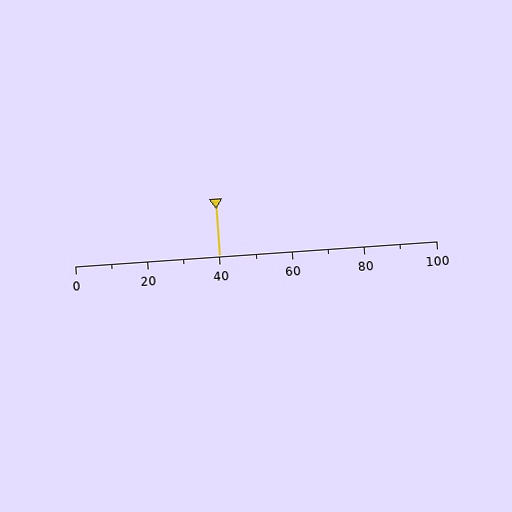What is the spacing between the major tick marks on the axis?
The major ticks are spaced 20 apart.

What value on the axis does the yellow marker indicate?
The marker indicates approximately 40.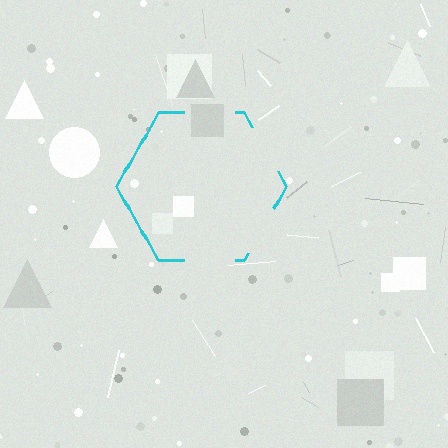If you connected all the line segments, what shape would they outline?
They would outline a hexagon.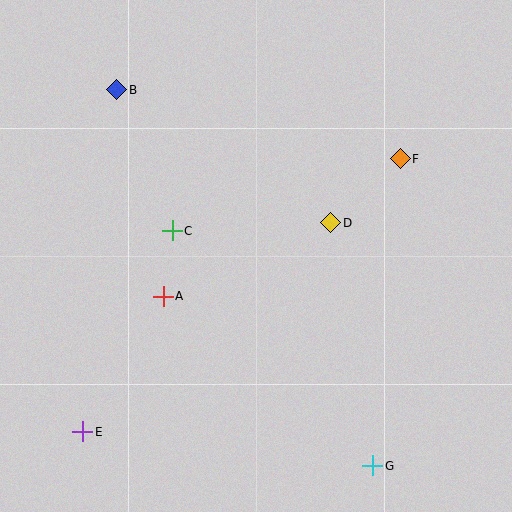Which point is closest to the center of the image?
Point D at (331, 223) is closest to the center.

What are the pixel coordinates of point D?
Point D is at (331, 223).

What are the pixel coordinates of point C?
Point C is at (172, 231).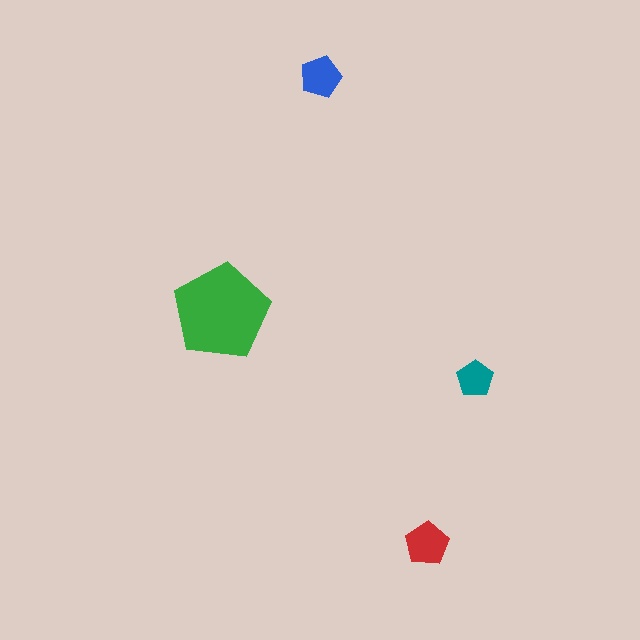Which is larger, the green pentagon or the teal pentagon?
The green one.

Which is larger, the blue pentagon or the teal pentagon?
The blue one.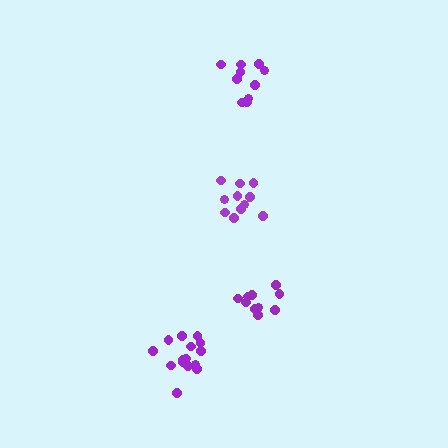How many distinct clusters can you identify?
There are 4 distinct clusters.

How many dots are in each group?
Group 1: 10 dots, Group 2: 11 dots, Group 3: 10 dots, Group 4: 15 dots (46 total).